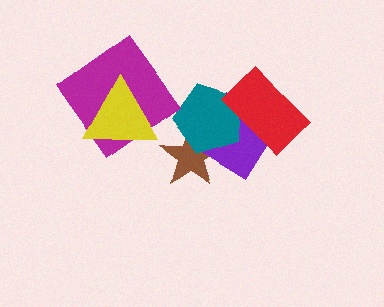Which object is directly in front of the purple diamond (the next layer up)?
The teal pentagon is directly in front of the purple diamond.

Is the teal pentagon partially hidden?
Yes, it is partially covered by another shape.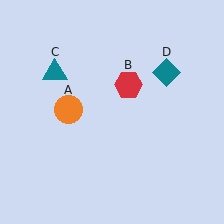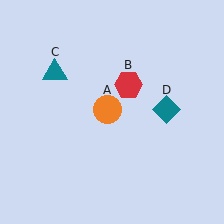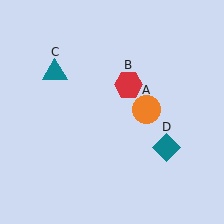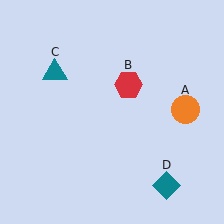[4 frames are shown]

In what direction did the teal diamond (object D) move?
The teal diamond (object D) moved down.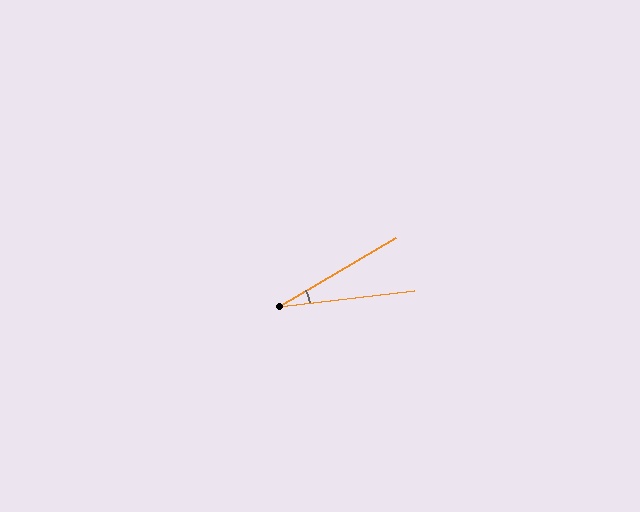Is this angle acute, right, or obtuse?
It is acute.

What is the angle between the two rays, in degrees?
Approximately 23 degrees.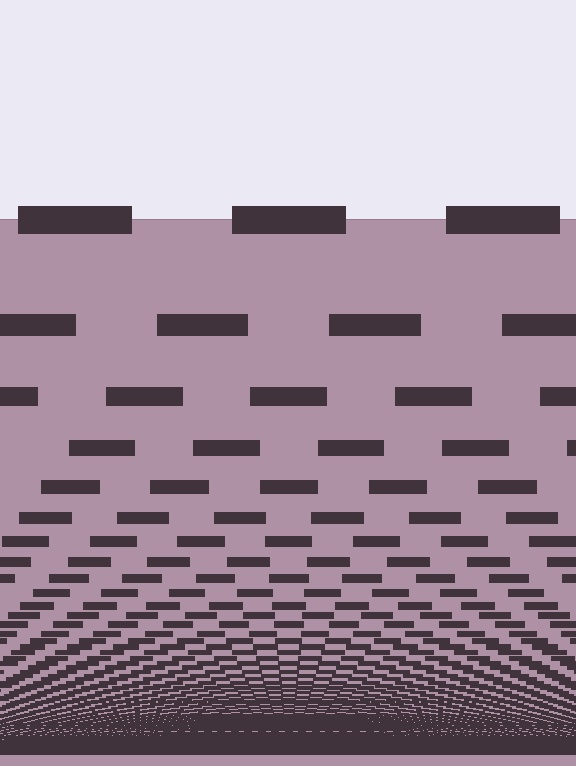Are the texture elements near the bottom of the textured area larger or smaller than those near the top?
Smaller. The gradient is inverted — elements near the bottom are smaller and denser.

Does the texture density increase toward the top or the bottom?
Density increases toward the bottom.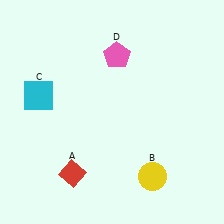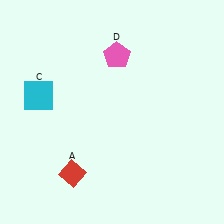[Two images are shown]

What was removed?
The yellow circle (B) was removed in Image 2.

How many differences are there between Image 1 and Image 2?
There is 1 difference between the two images.